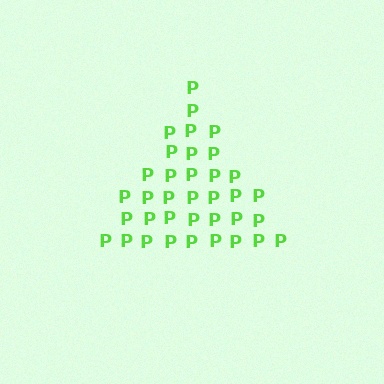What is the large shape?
The large shape is a triangle.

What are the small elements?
The small elements are letter P's.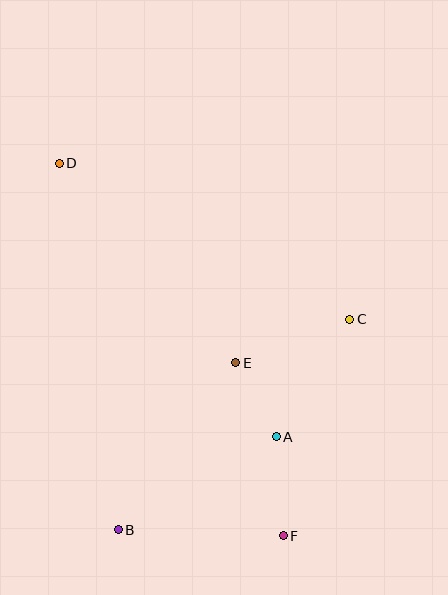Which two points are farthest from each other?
Points D and F are farthest from each other.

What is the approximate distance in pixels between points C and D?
The distance between C and D is approximately 330 pixels.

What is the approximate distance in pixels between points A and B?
The distance between A and B is approximately 183 pixels.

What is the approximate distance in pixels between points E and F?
The distance between E and F is approximately 180 pixels.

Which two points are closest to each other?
Points A and E are closest to each other.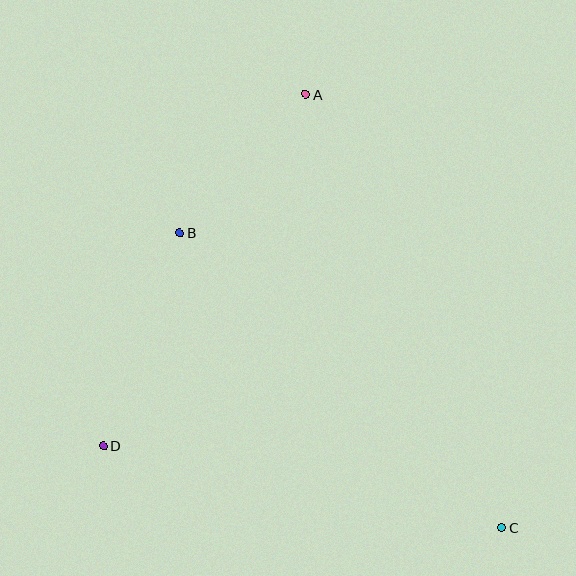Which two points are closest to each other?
Points A and B are closest to each other.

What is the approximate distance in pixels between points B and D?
The distance between B and D is approximately 226 pixels.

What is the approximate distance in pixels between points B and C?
The distance between B and C is approximately 436 pixels.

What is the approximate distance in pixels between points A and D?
The distance between A and D is approximately 405 pixels.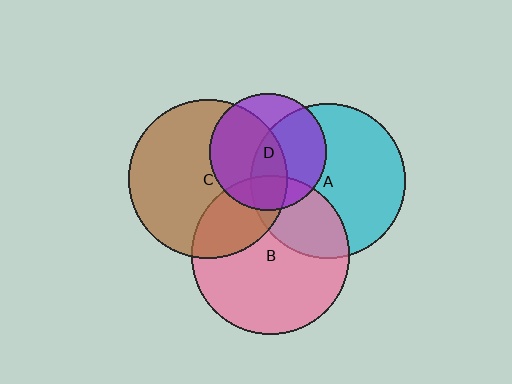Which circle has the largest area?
Circle C (brown).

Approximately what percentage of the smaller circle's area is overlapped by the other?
Approximately 20%.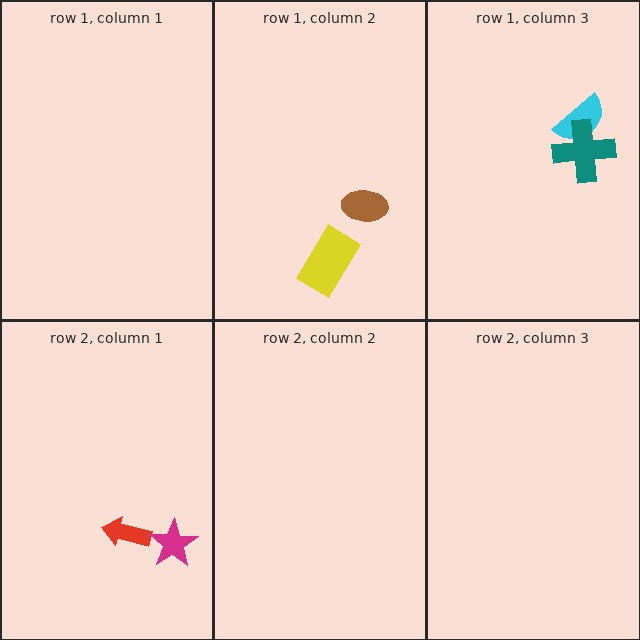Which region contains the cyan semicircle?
The row 1, column 3 region.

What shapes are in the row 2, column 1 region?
The red arrow, the magenta star.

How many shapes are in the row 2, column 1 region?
2.